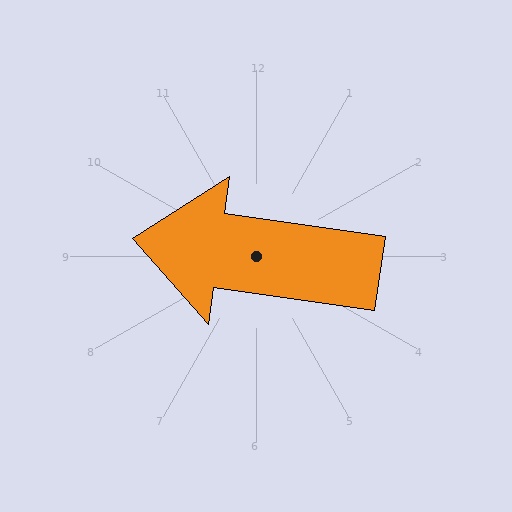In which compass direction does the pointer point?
West.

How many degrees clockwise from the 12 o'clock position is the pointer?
Approximately 278 degrees.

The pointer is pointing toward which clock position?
Roughly 9 o'clock.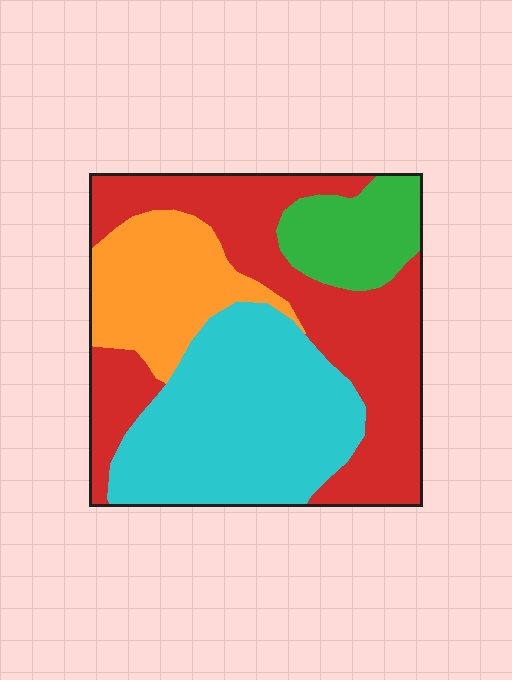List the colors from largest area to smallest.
From largest to smallest: red, cyan, orange, green.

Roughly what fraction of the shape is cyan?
Cyan takes up about one third (1/3) of the shape.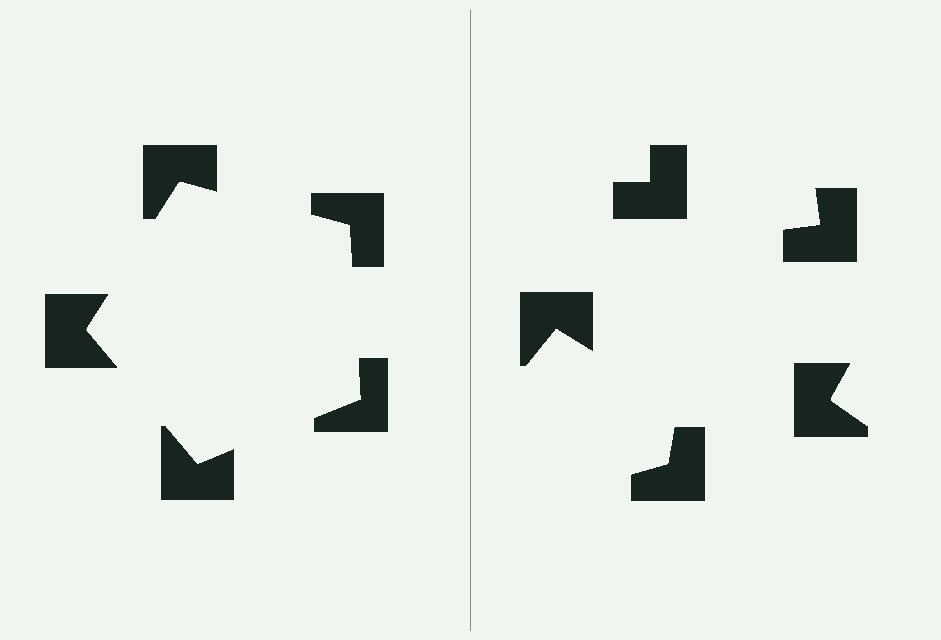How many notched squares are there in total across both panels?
10 — 5 on each side.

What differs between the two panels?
The notched squares are positioned identically on both sides; only the wedge orientations differ. On the left they align to a pentagon; on the right they are misaligned.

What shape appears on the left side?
An illusory pentagon.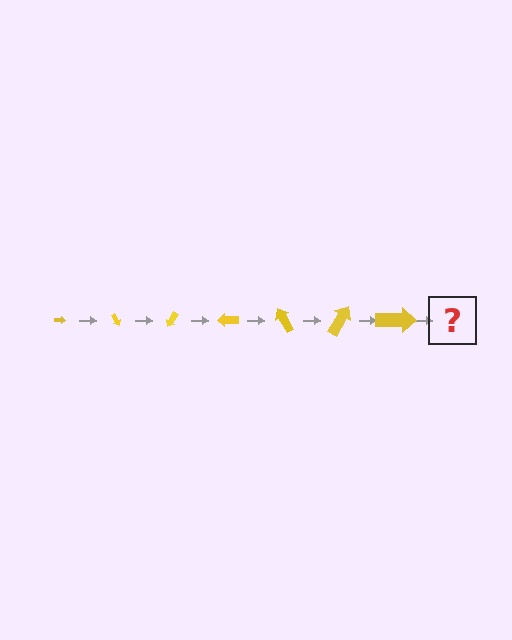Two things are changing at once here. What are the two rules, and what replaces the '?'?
The two rules are that the arrow grows larger each step and it rotates 60 degrees each step. The '?' should be an arrow, larger than the previous one and rotated 420 degrees from the start.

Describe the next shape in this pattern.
It should be an arrow, larger than the previous one and rotated 420 degrees from the start.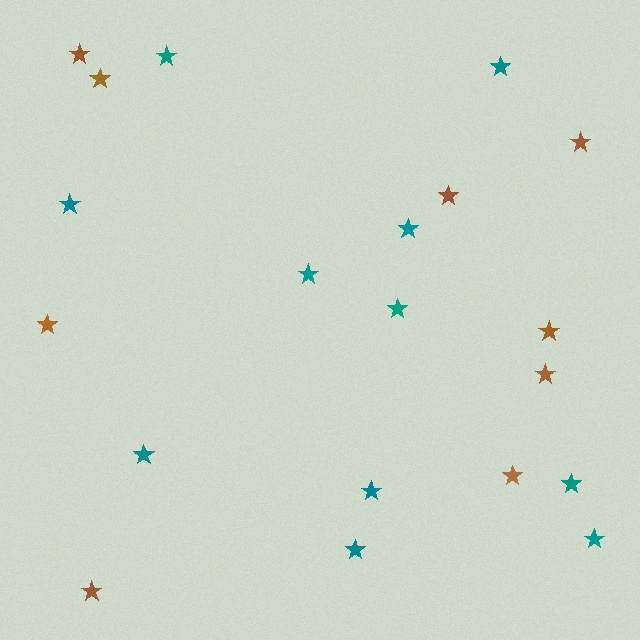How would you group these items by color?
There are 2 groups: one group of brown stars (9) and one group of teal stars (11).